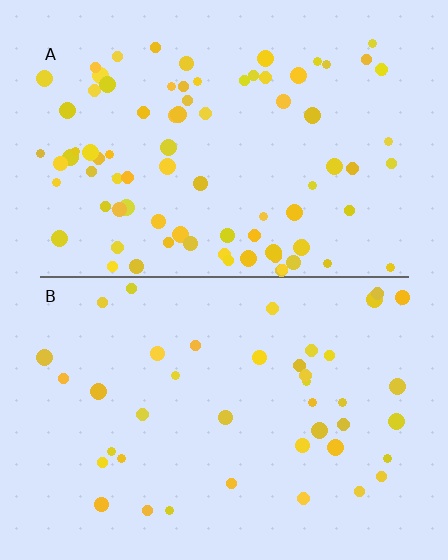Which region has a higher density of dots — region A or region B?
A (the top).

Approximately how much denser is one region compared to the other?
Approximately 2.0× — region A over region B.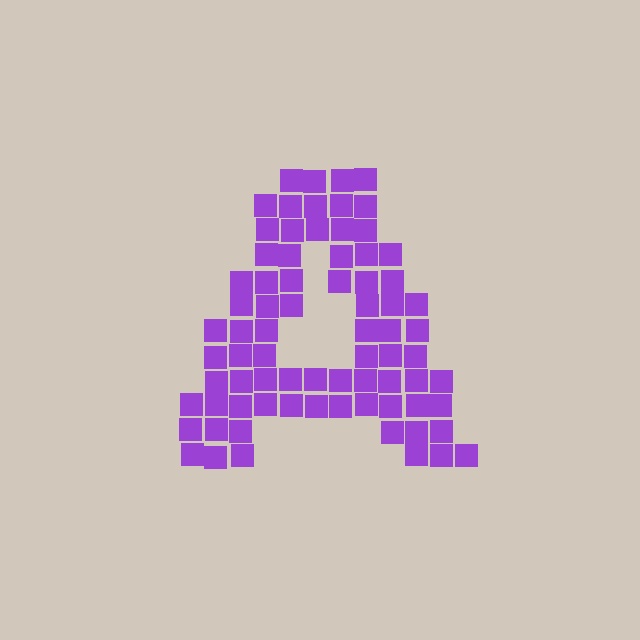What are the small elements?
The small elements are squares.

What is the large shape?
The large shape is the letter A.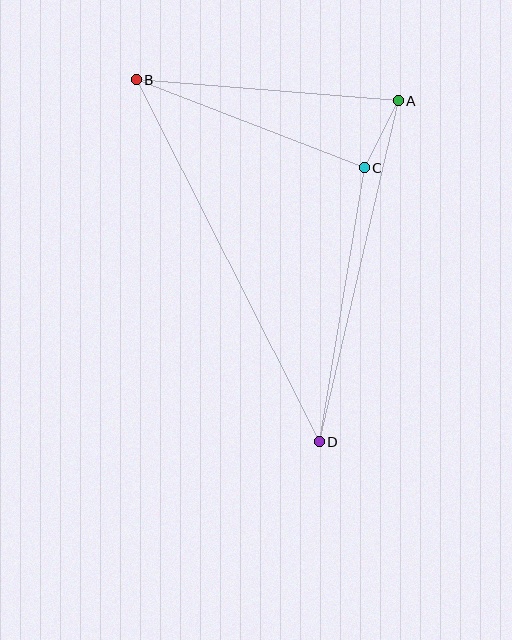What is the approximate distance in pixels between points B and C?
The distance between B and C is approximately 244 pixels.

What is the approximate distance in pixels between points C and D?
The distance between C and D is approximately 278 pixels.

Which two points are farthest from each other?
Points B and D are farthest from each other.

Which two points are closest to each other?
Points A and C are closest to each other.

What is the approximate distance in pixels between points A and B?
The distance between A and B is approximately 263 pixels.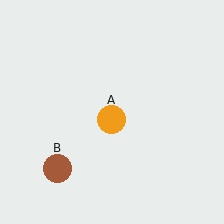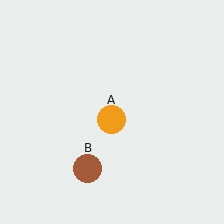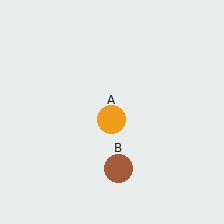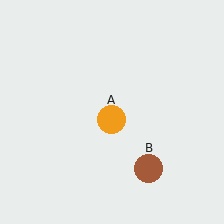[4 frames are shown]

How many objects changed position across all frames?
1 object changed position: brown circle (object B).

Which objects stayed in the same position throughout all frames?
Orange circle (object A) remained stationary.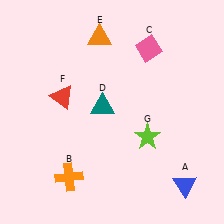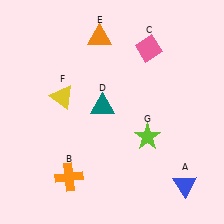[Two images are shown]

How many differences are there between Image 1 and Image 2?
There is 1 difference between the two images.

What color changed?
The triangle (F) changed from red in Image 1 to yellow in Image 2.